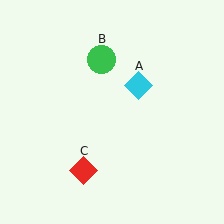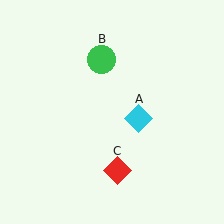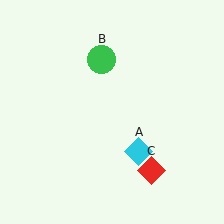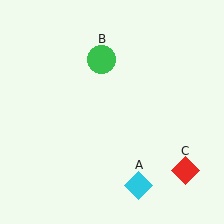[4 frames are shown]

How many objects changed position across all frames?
2 objects changed position: cyan diamond (object A), red diamond (object C).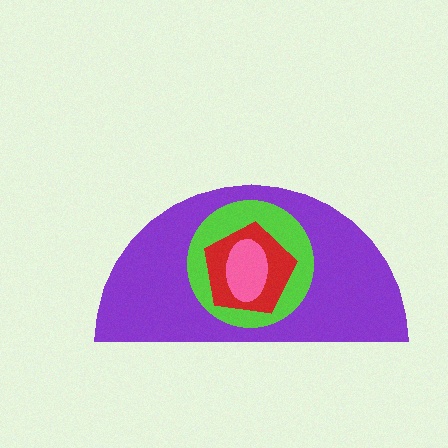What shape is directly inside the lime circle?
The red pentagon.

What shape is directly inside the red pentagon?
The pink ellipse.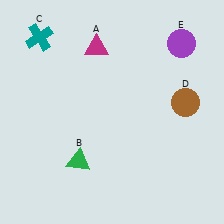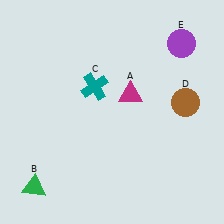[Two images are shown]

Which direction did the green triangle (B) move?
The green triangle (B) moved left.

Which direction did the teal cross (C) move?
The teal cross (C) moved right.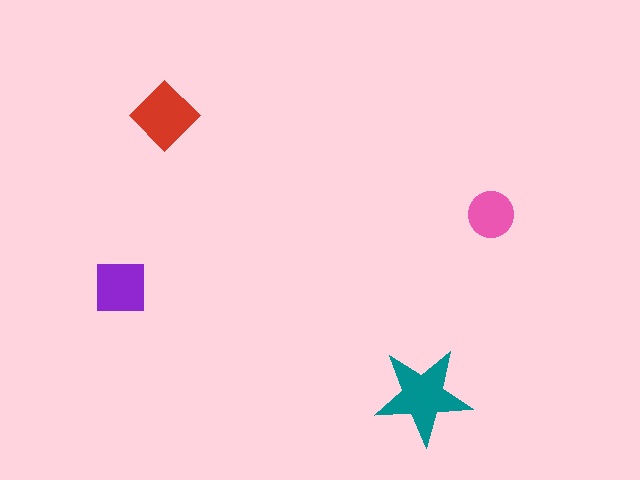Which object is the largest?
The teal star.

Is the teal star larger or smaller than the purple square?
Larger.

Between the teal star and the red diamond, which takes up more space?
The teal star.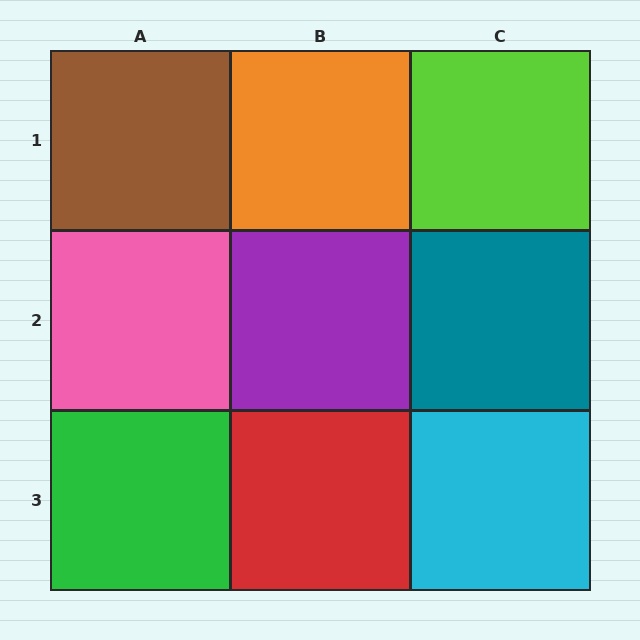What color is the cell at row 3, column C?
Cyan.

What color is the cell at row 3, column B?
Red.